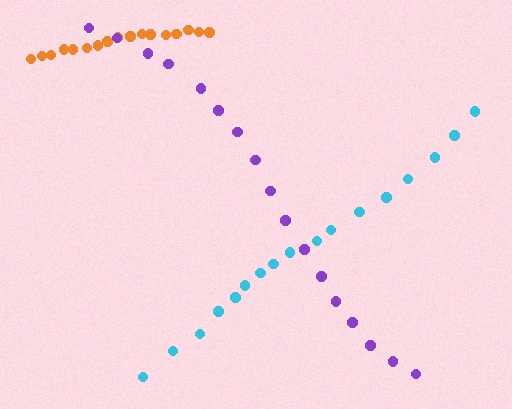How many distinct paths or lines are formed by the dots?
There are 3 distinct paths.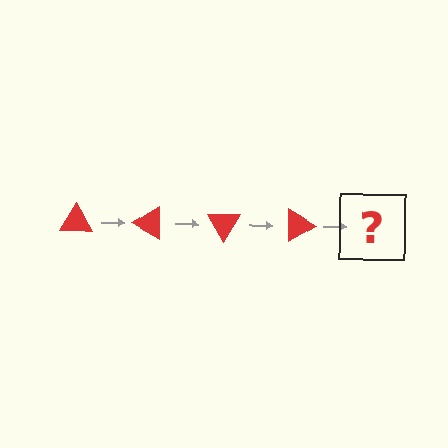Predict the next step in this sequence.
The next step is a red triangle rotated 120 degrees.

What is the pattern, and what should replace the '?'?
The pattern is that the triangle rotates 30 degrees each step. The '?' should be a red triangle rotated 120 degrees.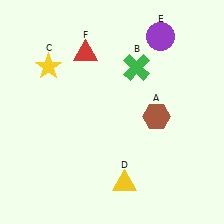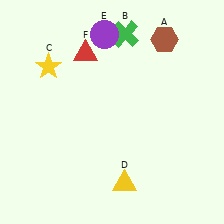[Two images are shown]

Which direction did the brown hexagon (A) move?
The brown hexagon (A) moved up.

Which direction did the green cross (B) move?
The green cross (B) moved up.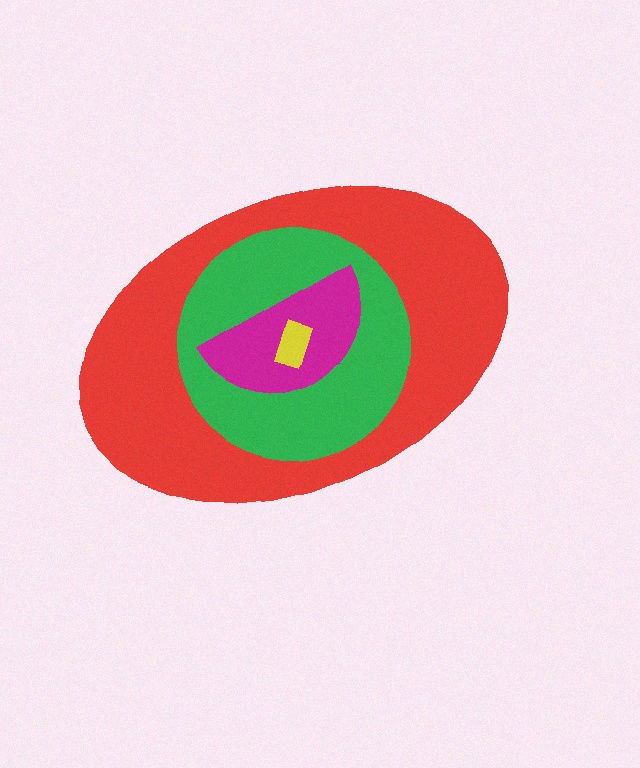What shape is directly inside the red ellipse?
The green circle.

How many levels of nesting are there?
4.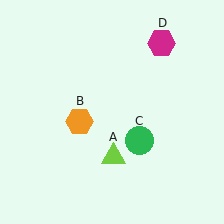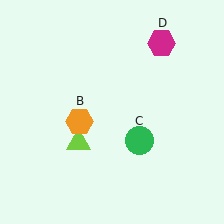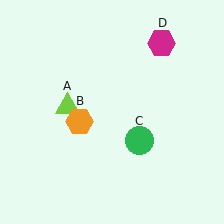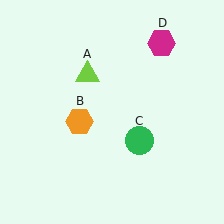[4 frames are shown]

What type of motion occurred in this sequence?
The lime triangle (object A) rotated clockwise around the center of the scene.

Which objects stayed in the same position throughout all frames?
Orange hexagon (object B) and green circle (object C) and magenta hexagon (object D) remained stationary.